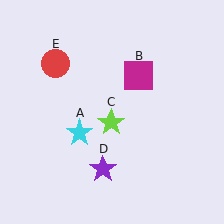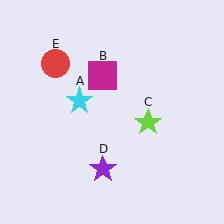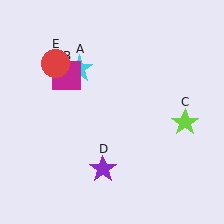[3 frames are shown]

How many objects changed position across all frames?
3 objects changed position: cyan star (object A), magenta square (object B), lime star (object C).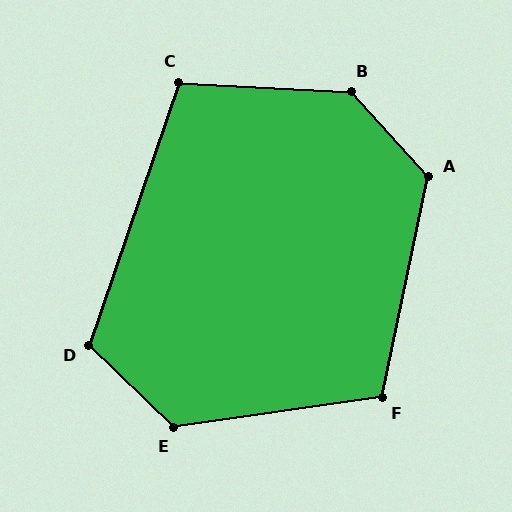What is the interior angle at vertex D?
Approximately 115 degrees (obtuse).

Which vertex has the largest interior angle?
B, at approximately 135 degrees.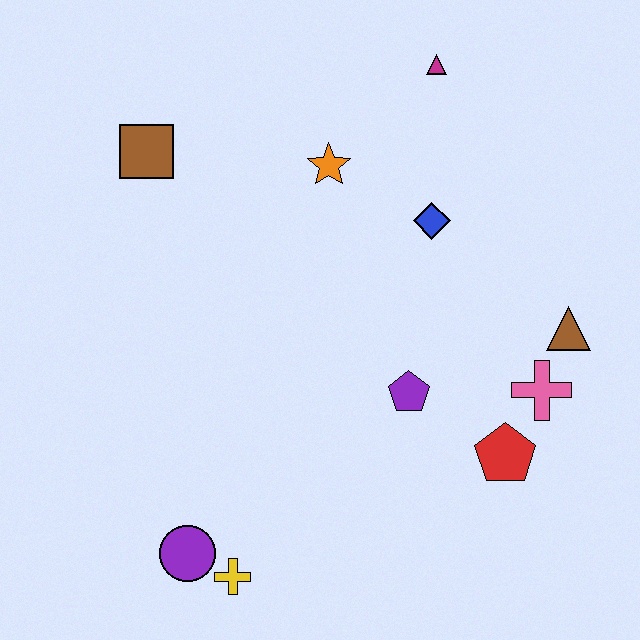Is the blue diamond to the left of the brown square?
No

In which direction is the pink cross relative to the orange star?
The pink cross is below the orange star.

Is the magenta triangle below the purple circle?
No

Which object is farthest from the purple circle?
The magenta triangle is farthest from the purple circle.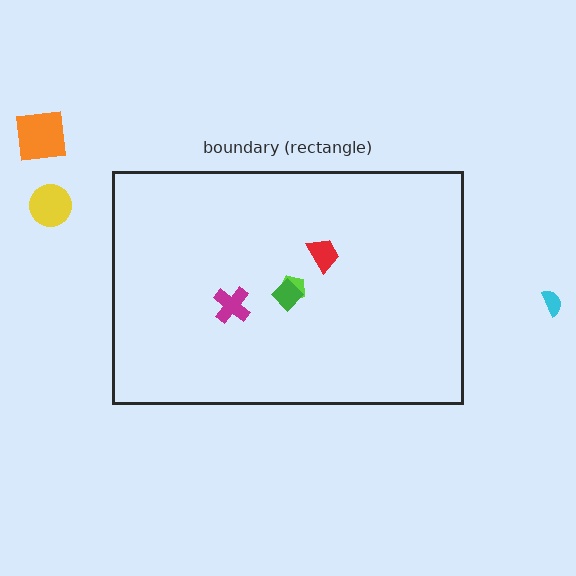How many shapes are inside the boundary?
4 inside, 3 outside.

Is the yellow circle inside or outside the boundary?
Outside.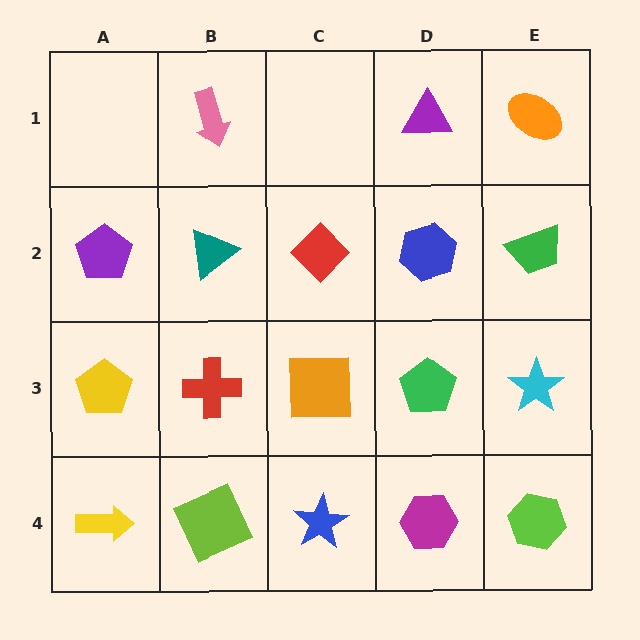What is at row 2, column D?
A blue hexagon.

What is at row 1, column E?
An orange ellipse.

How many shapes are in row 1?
3 shapes.